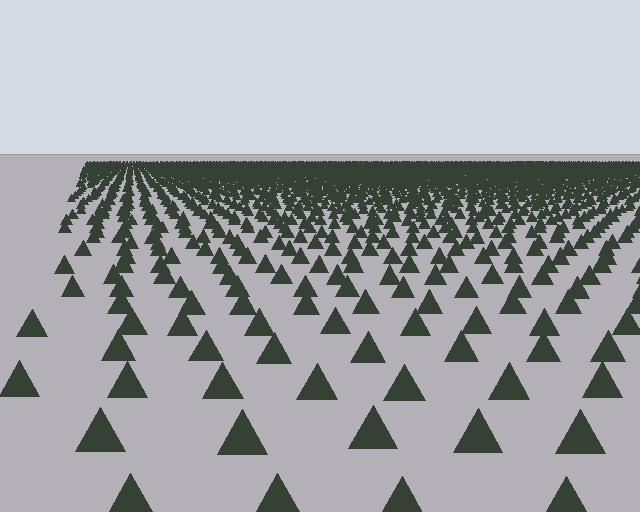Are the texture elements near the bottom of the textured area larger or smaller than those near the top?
Larger. Near the bottom, elements are closer to the viewer and appear at a bigger on-screen size.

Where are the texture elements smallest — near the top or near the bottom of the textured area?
Near the top.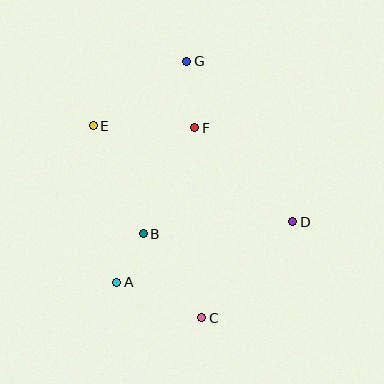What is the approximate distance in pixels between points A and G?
The distance between A and G is approximately 232 pixels.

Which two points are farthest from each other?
Points C and G are farthest from each other.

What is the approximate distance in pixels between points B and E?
The distance between B and E is approximately 119 pixels.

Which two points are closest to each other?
Points A and B are closest to each other.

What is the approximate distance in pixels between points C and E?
The distance between C and E is approximately 220 pixels.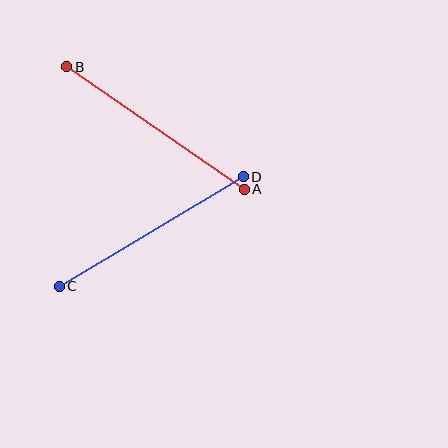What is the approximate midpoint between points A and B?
The midpoint is at approximately (156, 128) pixels.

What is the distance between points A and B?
The distance is approximately 216 pixels.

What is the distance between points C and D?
The distance is approximately 214 pixels.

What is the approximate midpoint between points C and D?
The midpoint is at approximately (151, 231) pixels.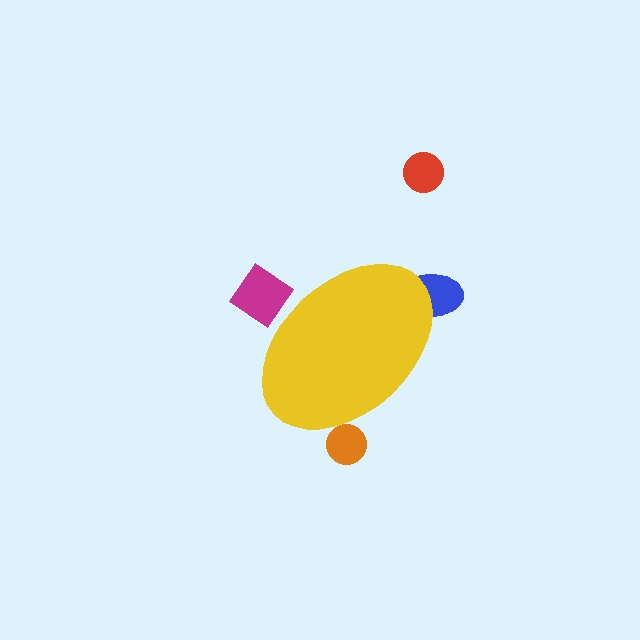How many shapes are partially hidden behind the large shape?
3 shapes are partially hidden.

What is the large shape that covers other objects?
A yellow ellipse.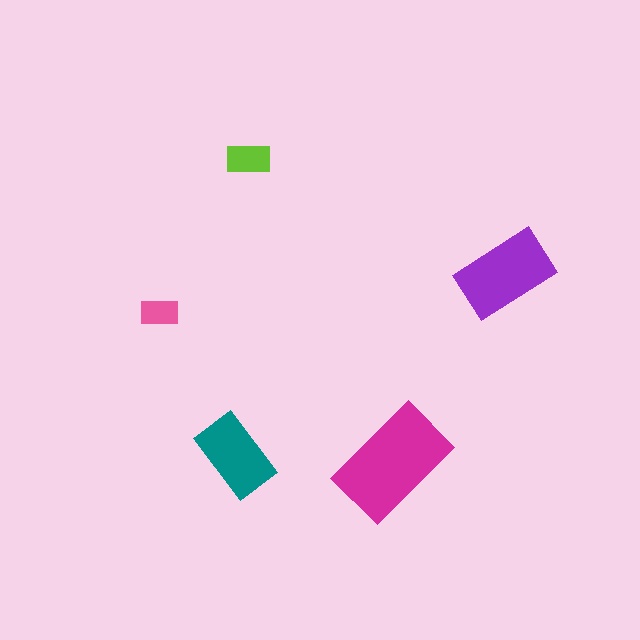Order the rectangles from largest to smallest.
the magenta one, the purple one, the teal one, the lime one, the pink one.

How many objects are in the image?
There are 5 objects in the image.